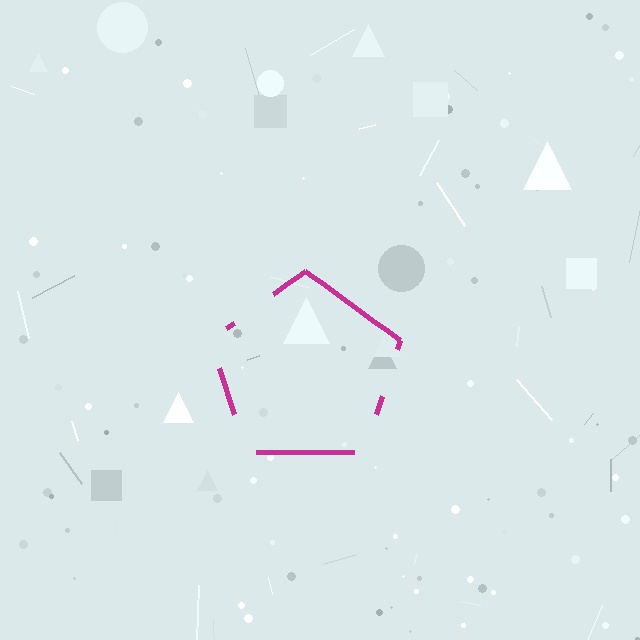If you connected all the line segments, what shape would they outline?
They would outline a pentagon.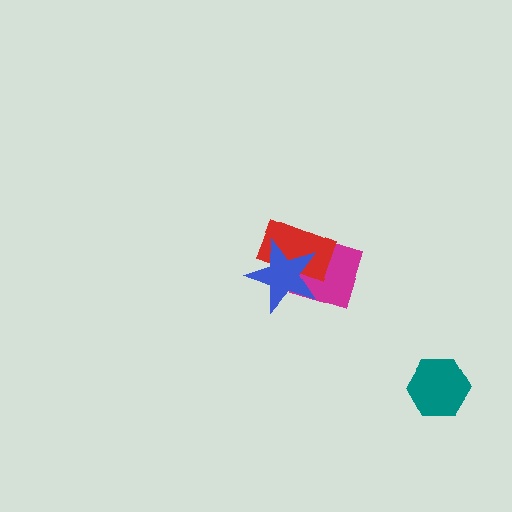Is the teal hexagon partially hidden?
No, no other shape covers it.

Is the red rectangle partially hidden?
Yes, it is partially covered by another shape.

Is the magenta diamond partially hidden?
Yes, it is partially covered by another shape.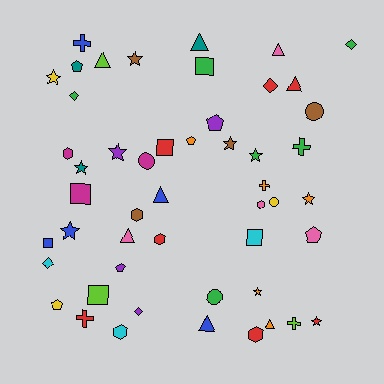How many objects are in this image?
There are 50 objects.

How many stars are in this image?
There are 10 stars.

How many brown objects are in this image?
There are 4 brown objects.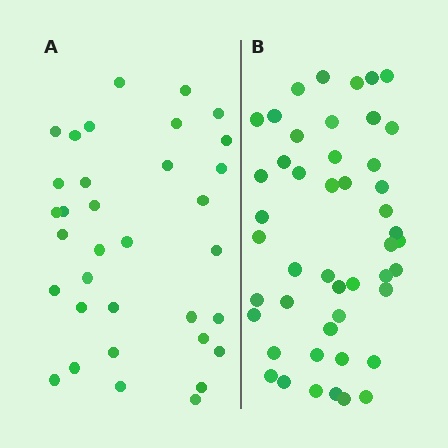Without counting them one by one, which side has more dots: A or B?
Region B (the right region) has more dots.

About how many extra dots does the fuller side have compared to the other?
Region B has approximately 15 more dots than region A.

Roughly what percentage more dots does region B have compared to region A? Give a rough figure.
About 40% more.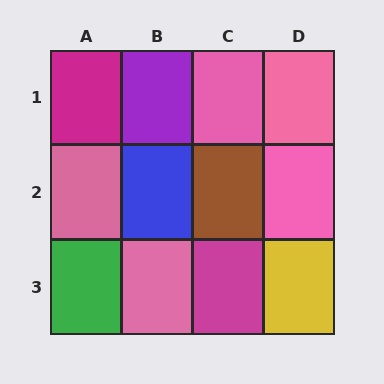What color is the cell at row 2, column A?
Pink.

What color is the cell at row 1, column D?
Pink.